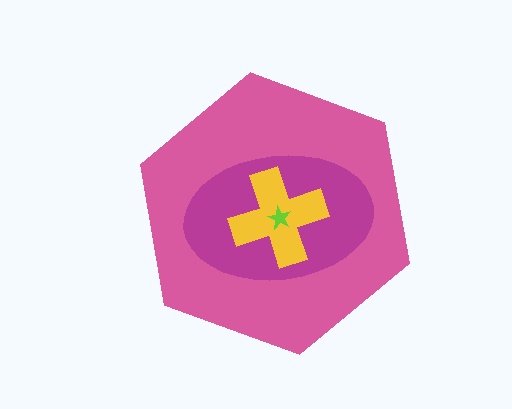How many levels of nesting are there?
4.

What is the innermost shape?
The lime star.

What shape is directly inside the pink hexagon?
The magenta ellipse.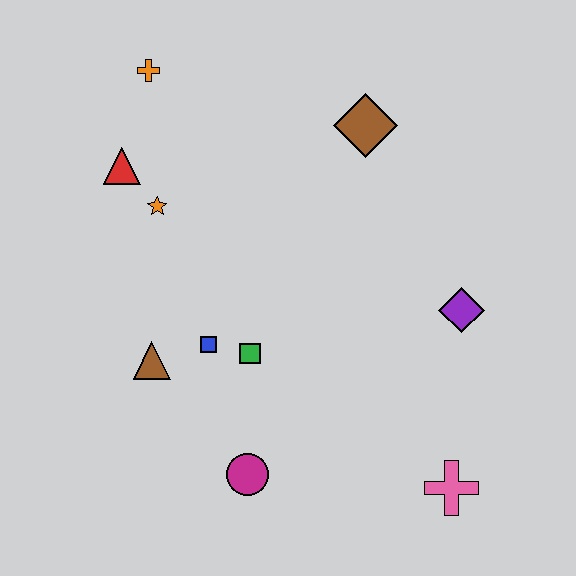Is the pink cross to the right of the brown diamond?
Yes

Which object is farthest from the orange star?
The pink cross is farthest from the orange star.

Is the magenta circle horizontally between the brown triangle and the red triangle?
No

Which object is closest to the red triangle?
The orange star is closest to the red triangle.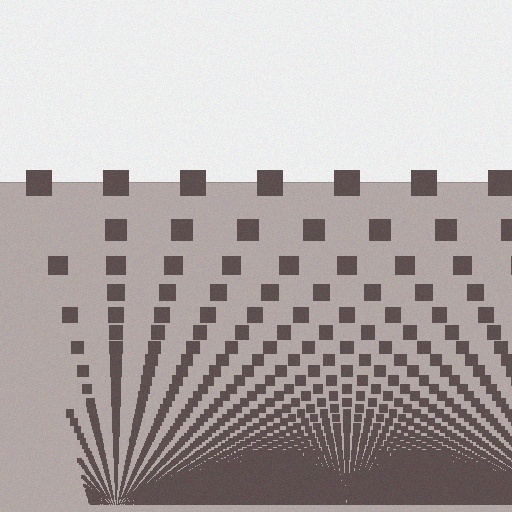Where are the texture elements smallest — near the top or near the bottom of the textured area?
Near the bottom.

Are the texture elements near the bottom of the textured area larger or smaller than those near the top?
Smaller. The gradient is inverted — elements near the bottom are smaller and denser.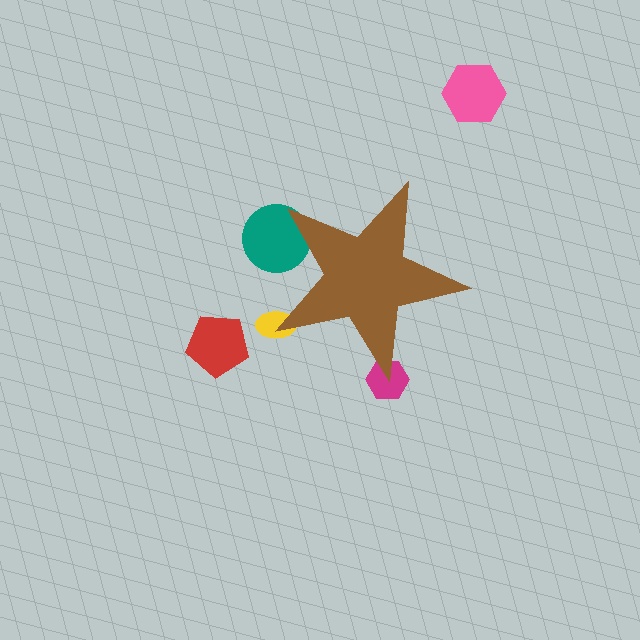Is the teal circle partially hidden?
Yes, the teal circle is partially hidden behind the brown star.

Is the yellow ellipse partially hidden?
Yes, the yellow ellipse is partially hidden behind the brown star.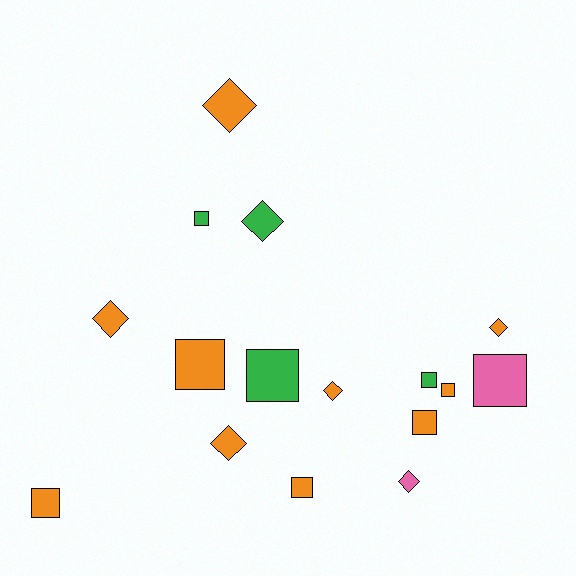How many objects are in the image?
There are 16 objects.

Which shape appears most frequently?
Square, with 9 objects.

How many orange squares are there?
There are 5 orange squares.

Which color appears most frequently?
Orange, with 10 objects.